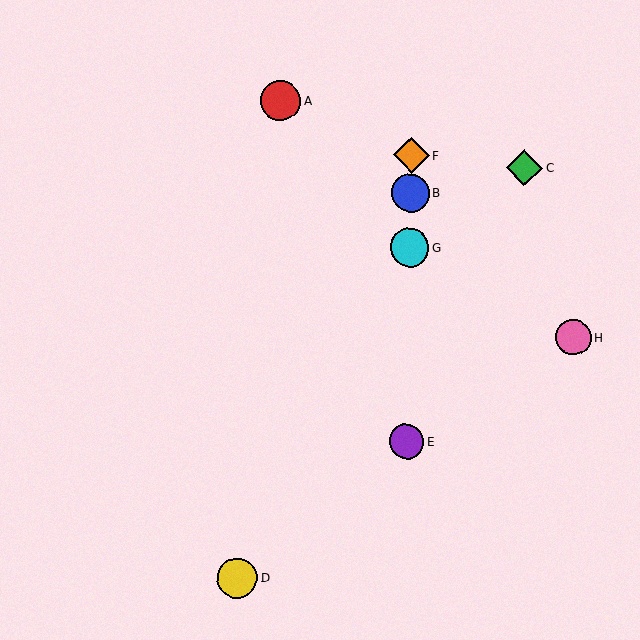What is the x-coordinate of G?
Object G is at x≈410.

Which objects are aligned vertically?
Objects B, E, F, G are aligned vertically.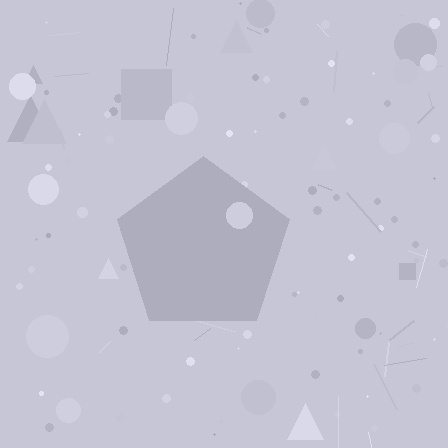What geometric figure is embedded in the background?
A pentagon is embedded in the background.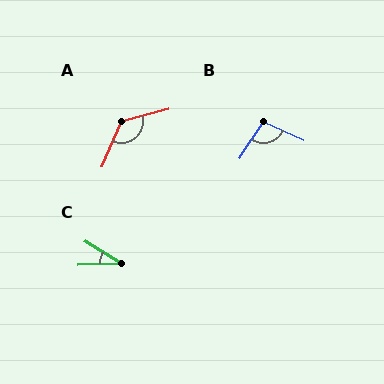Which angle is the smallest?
C, at approximately 33 degrees.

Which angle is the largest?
A, at approximately 128 degrees.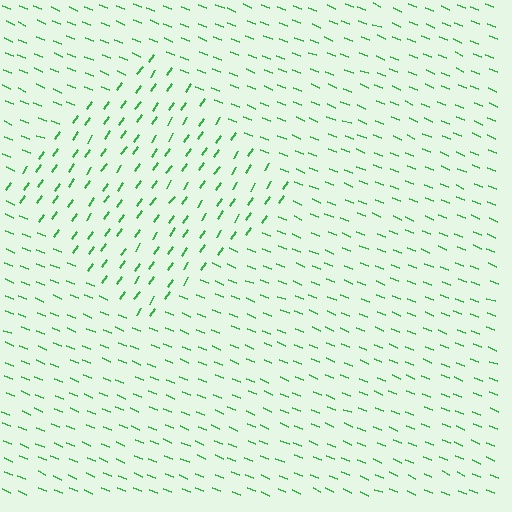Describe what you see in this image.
The image is filled with small green line segments. A diamond region in the image has lines oriented differently from the surrounding lines, creating a visible texture boundary.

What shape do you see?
I see a diamond.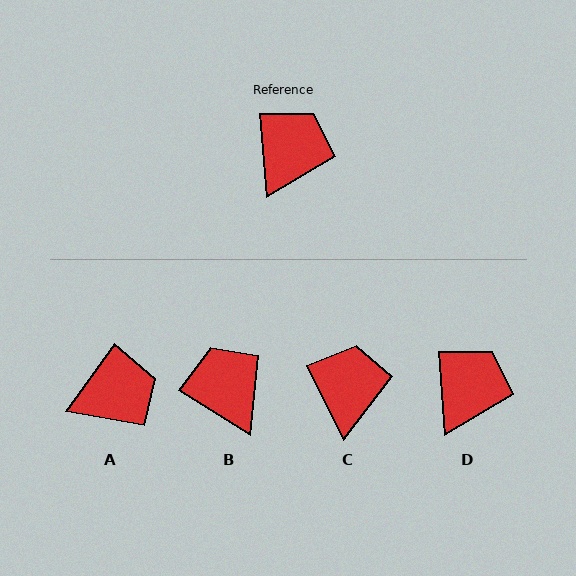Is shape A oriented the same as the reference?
No, it is off by about 41 degrees.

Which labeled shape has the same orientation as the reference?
D.